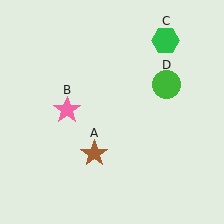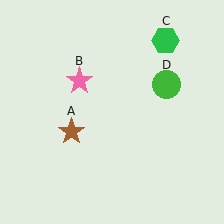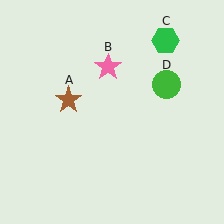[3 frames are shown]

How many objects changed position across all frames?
2 objects changed position: brown star (object A), pink star (object B).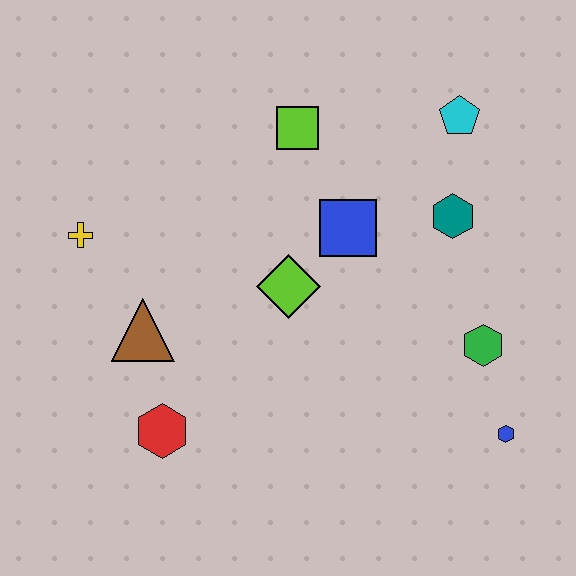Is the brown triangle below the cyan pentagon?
Yes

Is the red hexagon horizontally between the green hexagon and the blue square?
No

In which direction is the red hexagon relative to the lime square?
The red hexagon is below the lime square.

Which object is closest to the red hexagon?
The brown triangle is closest to the red hexagon.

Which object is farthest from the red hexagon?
The cyan pentagon is farthest from the red hexagon.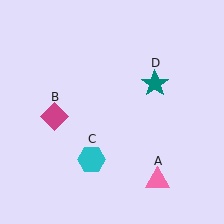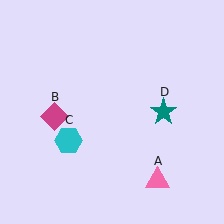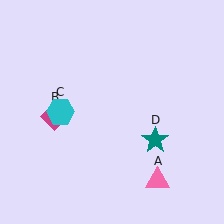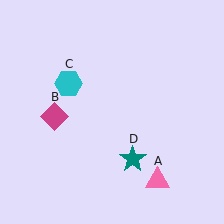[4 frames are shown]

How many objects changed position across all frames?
2 objects changed position: cyan hexagon (object C), teal star (object D).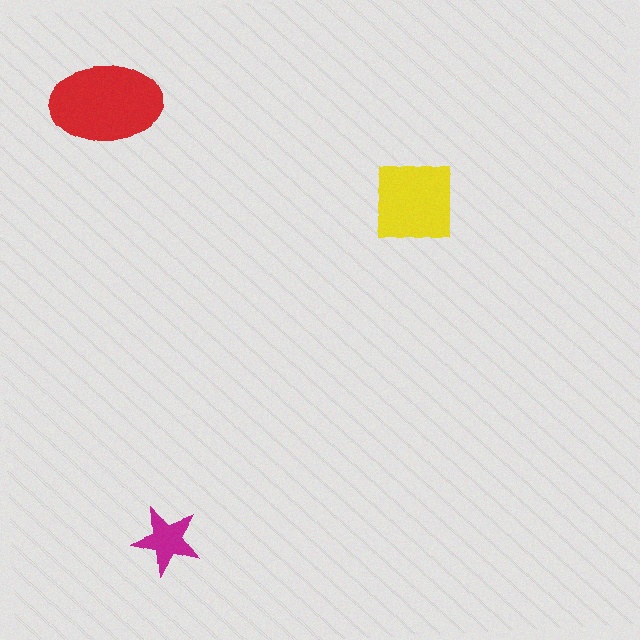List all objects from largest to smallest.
The red ellipse, the yellow square, the magenta star.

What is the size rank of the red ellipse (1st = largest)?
1st.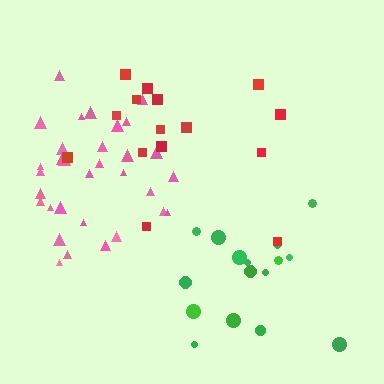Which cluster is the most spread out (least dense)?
Red.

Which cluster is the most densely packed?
Pink.